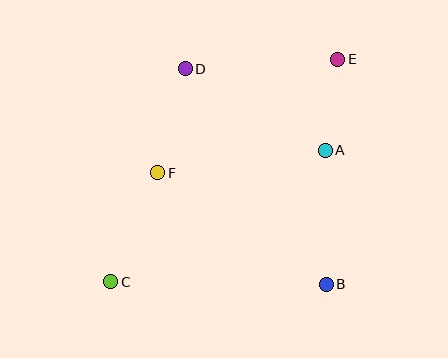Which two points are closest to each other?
Points A and E are closest to each other.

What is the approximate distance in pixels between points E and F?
The distance between E and F is approximately 213 pixels.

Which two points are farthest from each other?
Points C and E are farthest from each other.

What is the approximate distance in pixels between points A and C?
The distance between A and C is approximately 251 pixels.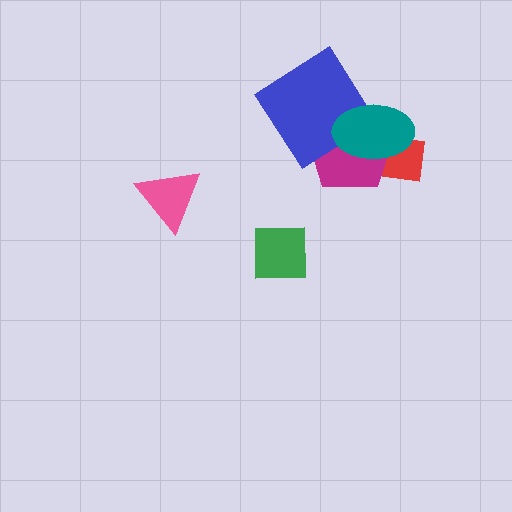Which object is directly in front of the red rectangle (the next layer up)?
The magenta pentagon is directly in front of the red rectangle.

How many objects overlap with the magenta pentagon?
3 objects overlap with the magenta pentagon.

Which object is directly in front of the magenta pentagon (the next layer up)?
The blue diamond is directly in front of the magenta pentagon.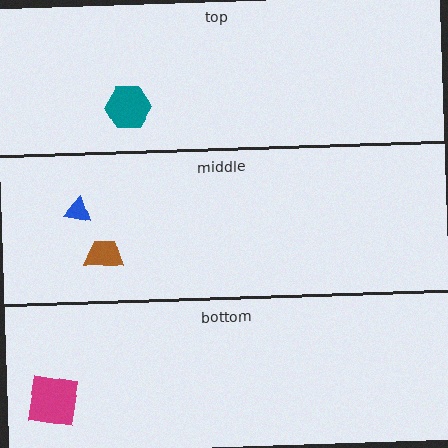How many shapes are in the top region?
1.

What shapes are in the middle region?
The brown trapezoid, the blue triangle.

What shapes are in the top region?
The teal hexagon.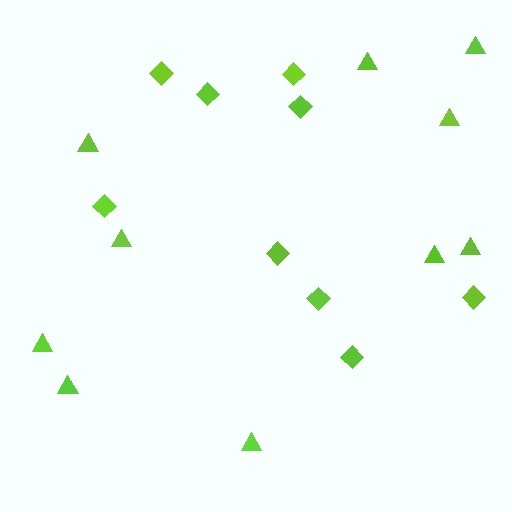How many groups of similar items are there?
There are 2 groups: one group of diamonds (9) and one group of triangles (10).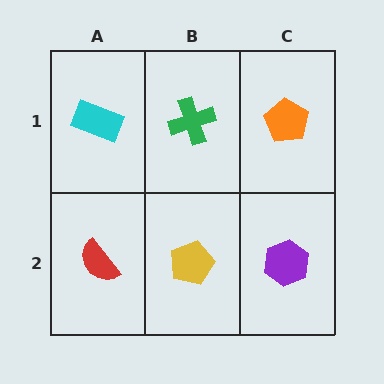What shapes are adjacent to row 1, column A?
A red semicircle (row 2, column A), a green cross (row 1, column B).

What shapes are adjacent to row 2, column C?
An orange pentagon (row 1, column C), a yellow pentagon (row 2, column B).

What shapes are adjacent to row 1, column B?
A yellow pentagon (row 2, column B), a cyan rectangle (row 1, column A), an orange pentagon (row 1, column C).